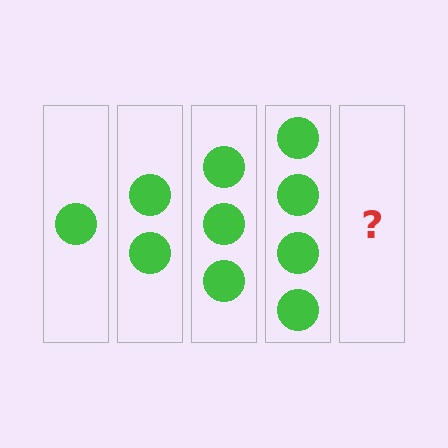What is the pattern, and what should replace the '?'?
The pattern is that each step adds one more circle. The '?' should be 5 circles.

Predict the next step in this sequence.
The next step is 5 circles.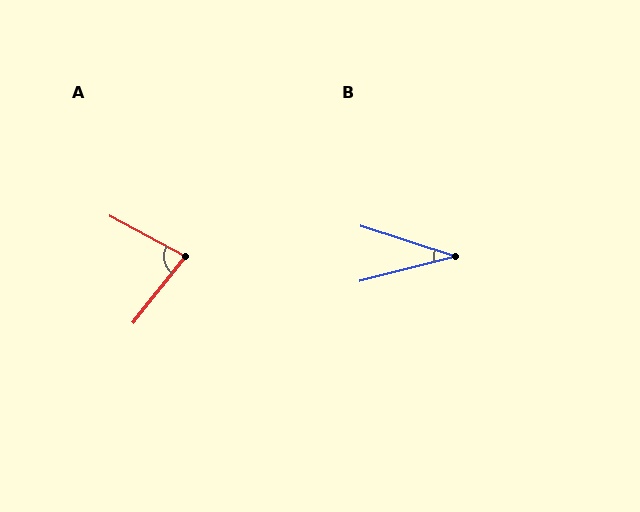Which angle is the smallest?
B, at approximately 32 degrees.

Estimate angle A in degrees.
Approximately 80 degrees.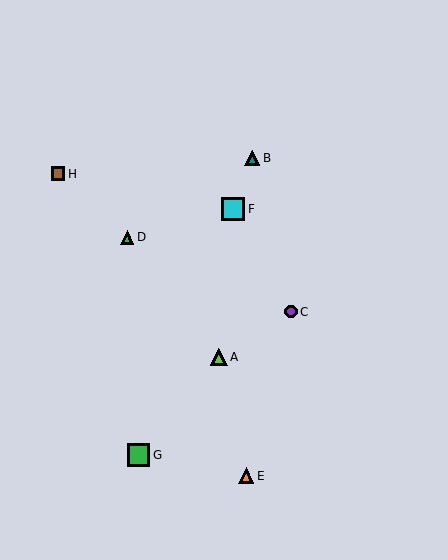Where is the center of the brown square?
The center of the brown square is at (58, 174).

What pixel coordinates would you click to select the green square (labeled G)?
Click at (138, 455) to select the green square G.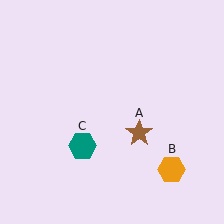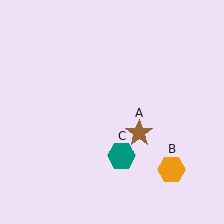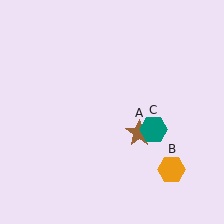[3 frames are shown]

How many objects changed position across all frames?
1 object changed position: teal hexagon (object C).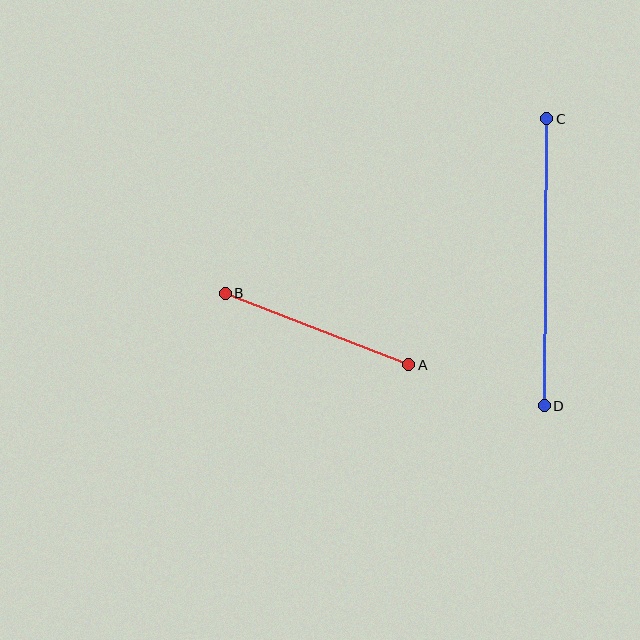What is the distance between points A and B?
The distance is approximately 197 pixels.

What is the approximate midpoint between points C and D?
The midpoint is at approximately (545, 262) pixels.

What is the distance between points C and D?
The distance is approximately 287 pixels.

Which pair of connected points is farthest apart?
Points C and D are farthest apart.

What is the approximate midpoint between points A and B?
The midpoint is at approximately (317, 329) pixels.